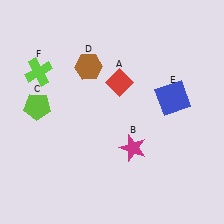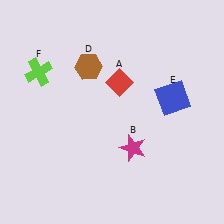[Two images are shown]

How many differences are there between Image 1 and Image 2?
There is 1 difference between the two images.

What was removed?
The lime pentagon (C) was removed in Image 2.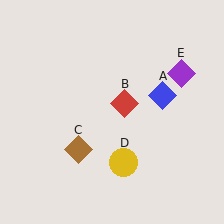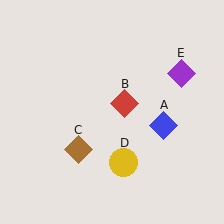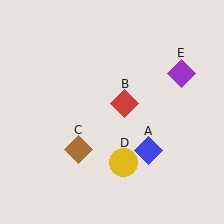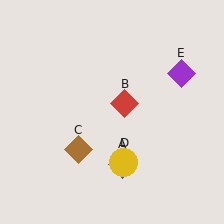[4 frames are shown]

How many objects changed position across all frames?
1 object changed position: blue diamond (object A).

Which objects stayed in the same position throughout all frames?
Red diamond (object B) and brown diamond (object C) and yellow circle (object D) and purple diamond (object E) remained stationary.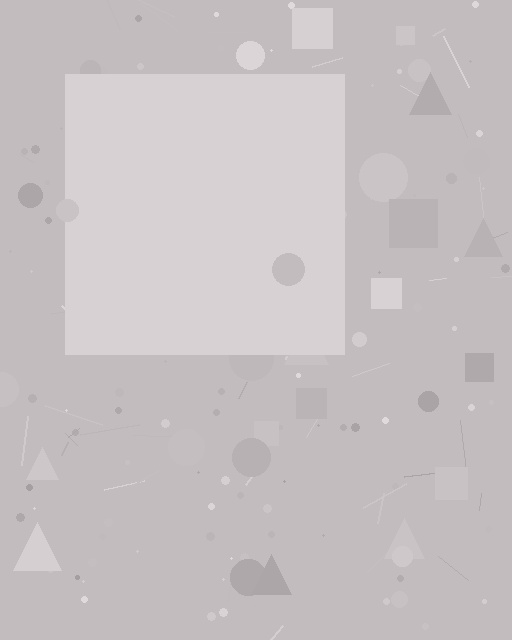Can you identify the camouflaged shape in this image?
The camouflaged shape is a square.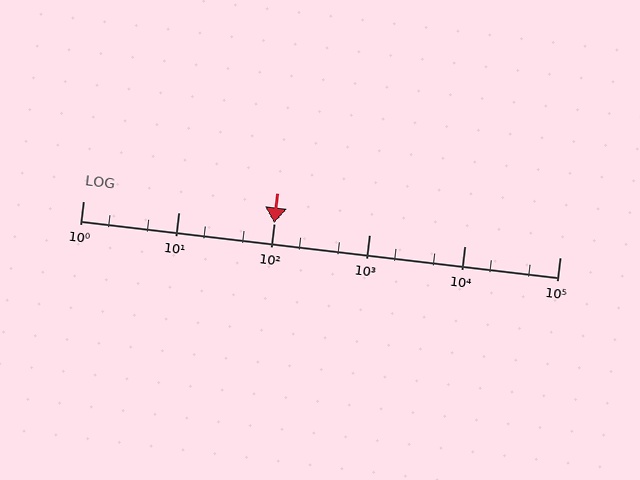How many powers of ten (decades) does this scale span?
The scale spans 5 decades, from 1 to 100000.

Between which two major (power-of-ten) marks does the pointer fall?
The pointer is between 100 and 1000.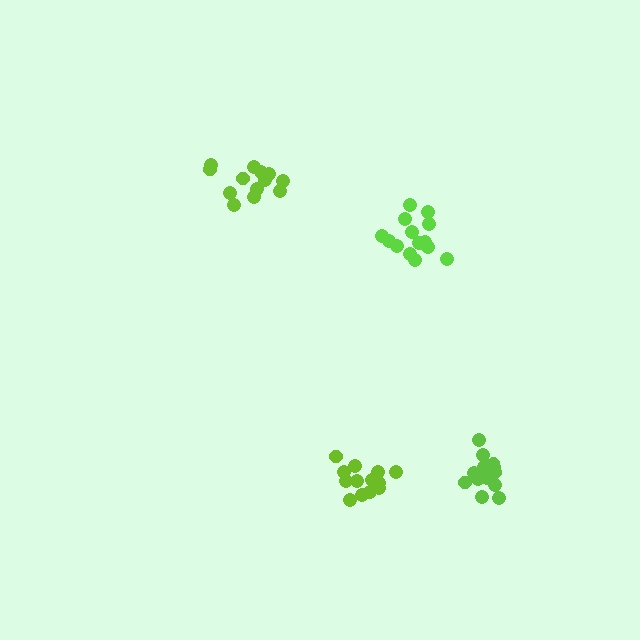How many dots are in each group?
Group 1: 14 dots, Group 2: 15 dots, Group 3: 13 dots, Group 4: 14 dots (56 total).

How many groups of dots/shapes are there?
There are 4 groups.